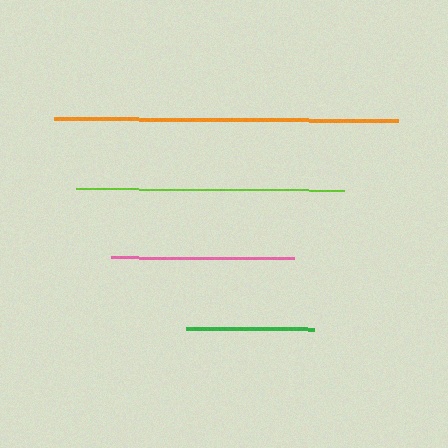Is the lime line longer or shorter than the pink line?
The lime line is longer than the pink line.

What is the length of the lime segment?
The lime segment is approximately 268 pixels long.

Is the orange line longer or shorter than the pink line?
The orange line is longer than the pink line.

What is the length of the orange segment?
The orange segment is approximately 344 pixels long.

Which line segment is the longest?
The orange line is the longest at approximately 344 pixels.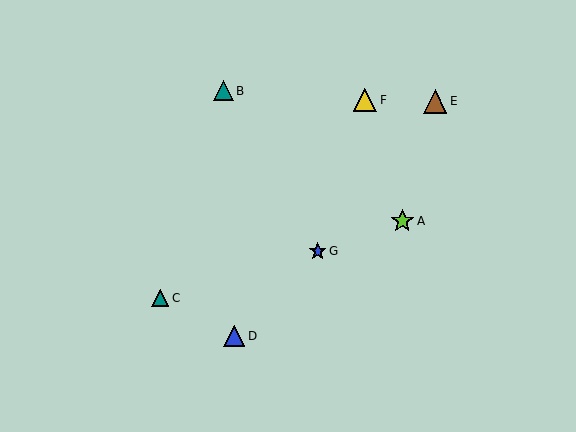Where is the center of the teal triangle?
The center of the teal triangle is at (223, 91).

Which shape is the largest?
The yellow triangle (labeled F) is the largest.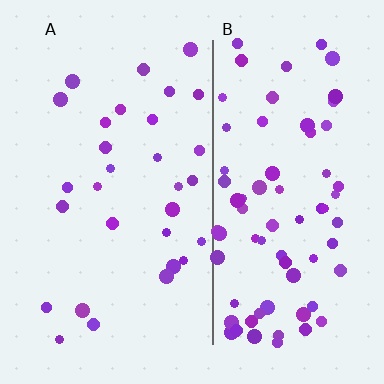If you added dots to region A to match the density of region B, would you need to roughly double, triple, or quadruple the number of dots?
Approximately triple.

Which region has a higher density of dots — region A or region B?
B (the right).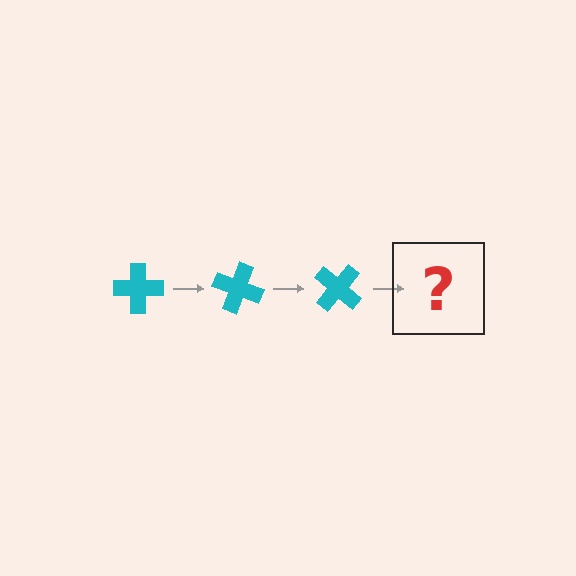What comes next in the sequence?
The next element should be a cyan cross rotated 60 degrees.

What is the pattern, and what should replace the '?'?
The pattern is that the cross rotates 20 degrees each step. The '?' should be a cyan cross rotated 60 degrees.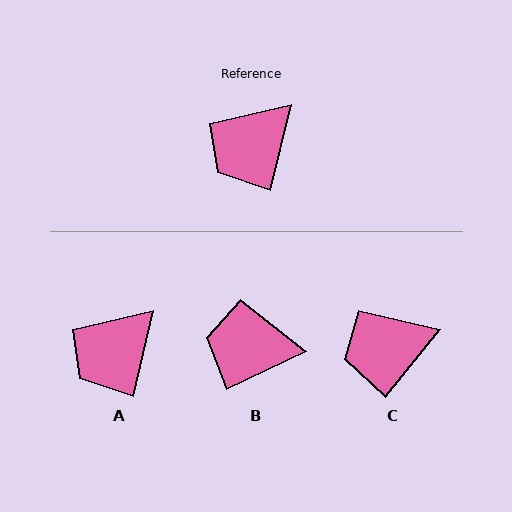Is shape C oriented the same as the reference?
No, it is off by about 25 degrees.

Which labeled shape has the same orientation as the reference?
A.